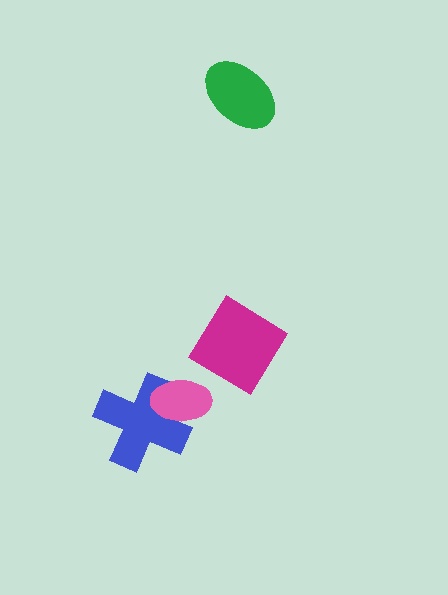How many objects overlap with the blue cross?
1 object overlaps with the blue cross.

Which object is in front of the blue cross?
The pink ellipse is in front of the blue cross.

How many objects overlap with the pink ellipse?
1 object overlaps with the pink ellipse.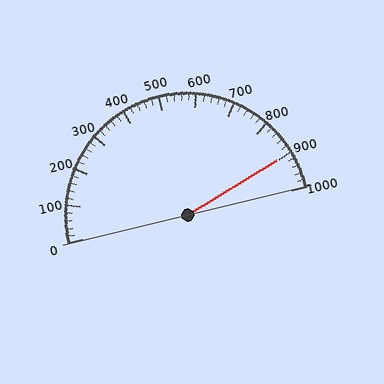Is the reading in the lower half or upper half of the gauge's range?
The reading is in the upper half of the range (0 to 1000).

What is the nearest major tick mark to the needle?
The nearest major tick mark is 900.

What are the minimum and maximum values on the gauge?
The gauge ranges from 0 to 1000.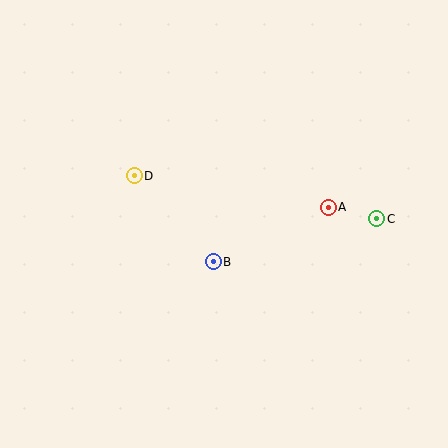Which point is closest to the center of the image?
Point B at (213, 262) is closest to the center.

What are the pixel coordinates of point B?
Point B is at (213, 262).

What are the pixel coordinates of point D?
Point D is at (134, 176).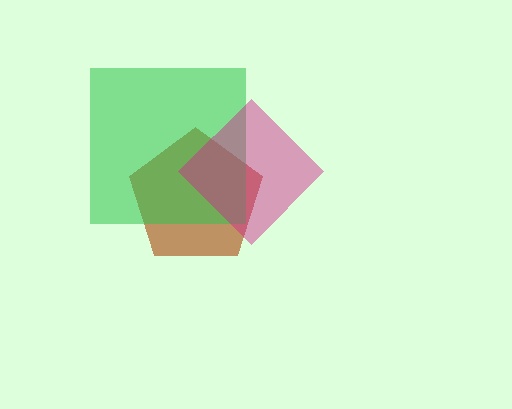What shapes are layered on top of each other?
The layered shapes are: a brown pentagon, a green square, a magenta diamond.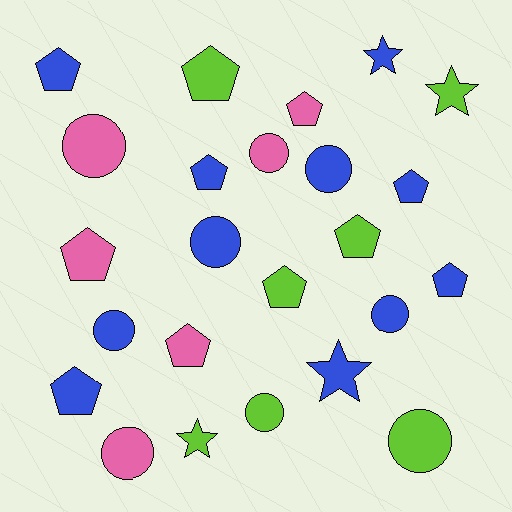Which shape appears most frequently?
Pentagon, with 11 objects.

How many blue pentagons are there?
There are 5 blue pentagons.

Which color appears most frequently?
Blue, with 11 objects.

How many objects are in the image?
There are 24 objects.